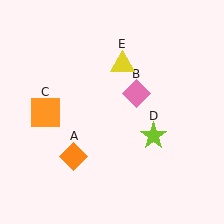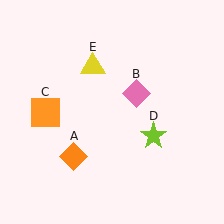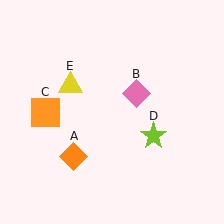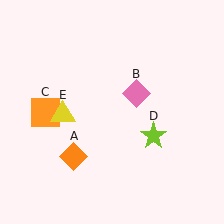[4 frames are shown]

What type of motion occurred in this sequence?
The yellow triangle (object E) rotated counterclockwise around the center of the scene.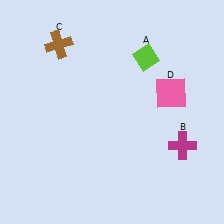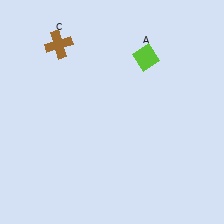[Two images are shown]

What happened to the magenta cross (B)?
The magenta cross (B) was removed in Image 2. It was in the bottom-right area of Image 1.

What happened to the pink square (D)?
The pink square (D) was removed in Image 2. It was in the top-right area of Image 1.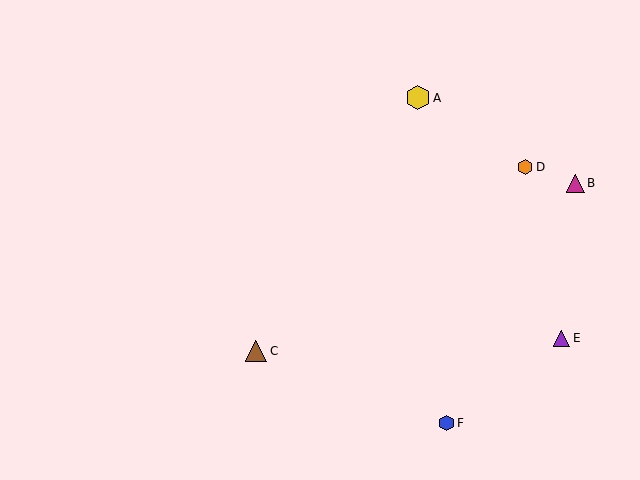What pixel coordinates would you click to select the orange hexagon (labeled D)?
Click at (525, 167) to select the orange hexagon D.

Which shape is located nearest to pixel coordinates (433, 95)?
The yellow hexagon (labeled A) at (418, 98) is nearest to that location.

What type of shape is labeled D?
Shape D is an orange hexagon.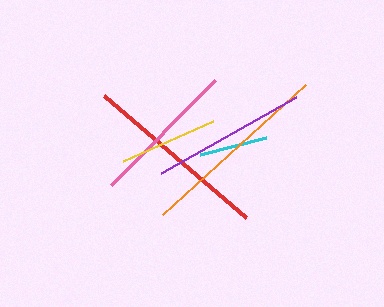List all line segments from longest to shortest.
From longest to shortest: orange, red, purple, pink, yellow, cyan.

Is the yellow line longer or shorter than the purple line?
The purple line is longer than the yellow line.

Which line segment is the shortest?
The cyan line is the shortest at approximately 69 pixels.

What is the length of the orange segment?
The orange segment is approximately 193 pixels long.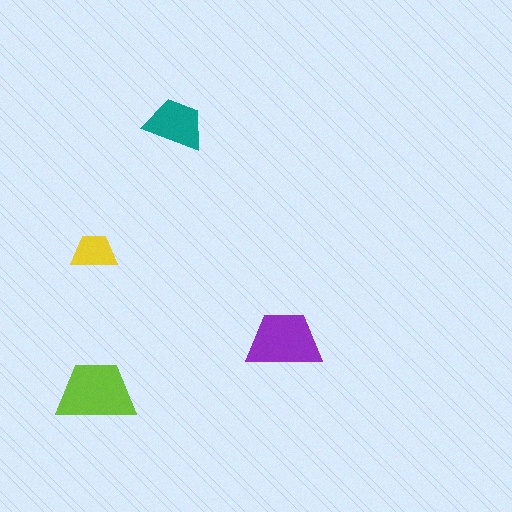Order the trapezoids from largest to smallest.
the lime one, the purple one, the teal one, the yellow one.